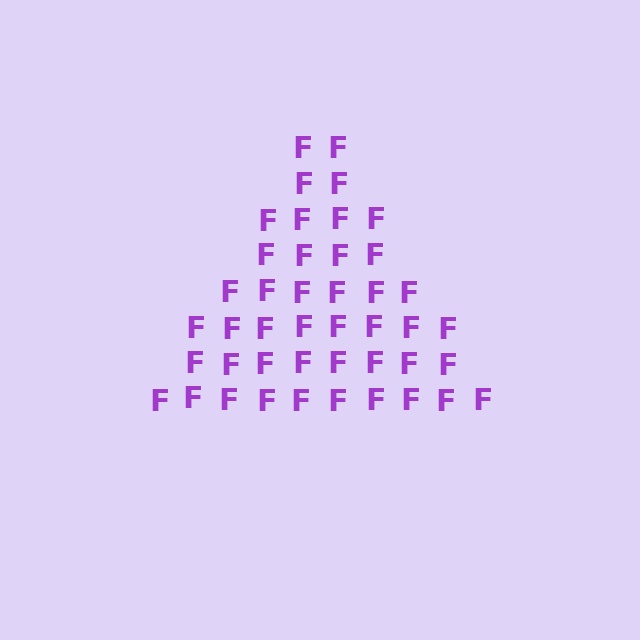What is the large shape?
The large shape is a triangle.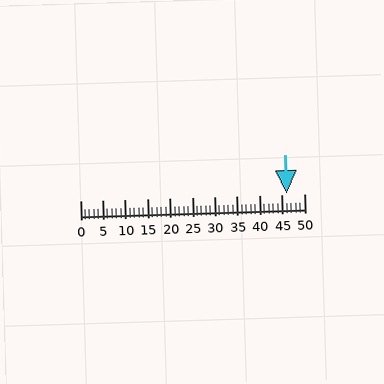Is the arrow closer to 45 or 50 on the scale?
The arrow is closer to 45.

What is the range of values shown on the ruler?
The ruler shows values from 0 to 50.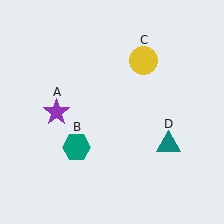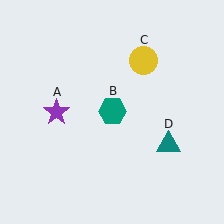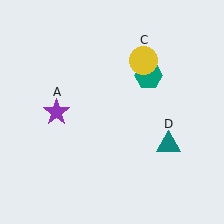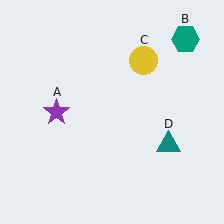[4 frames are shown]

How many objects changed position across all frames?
1 object changed position: teal hexagon (object B).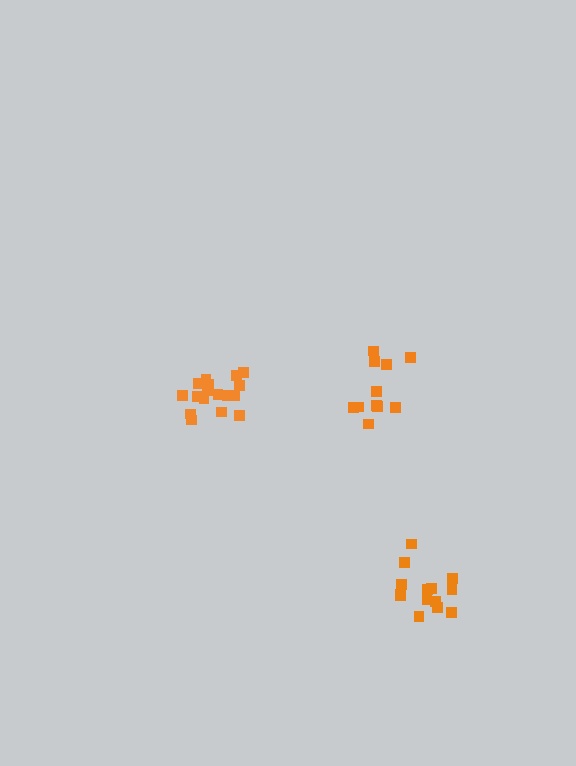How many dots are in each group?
Group 1: 11 dots, Group 2: 17 dots, Group 3: 14 dots (42 total).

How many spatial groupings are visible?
There are 3 spatial groupings.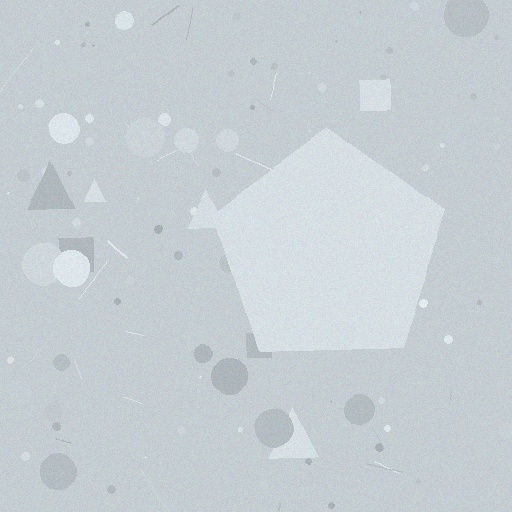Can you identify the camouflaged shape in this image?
The camouflaged shape is a pentagon.